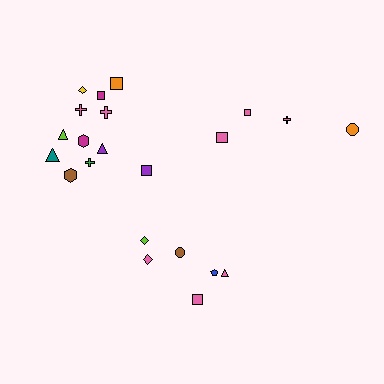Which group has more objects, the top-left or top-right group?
The top-left group.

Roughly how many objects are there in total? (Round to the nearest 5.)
Roughly 20 objects in total.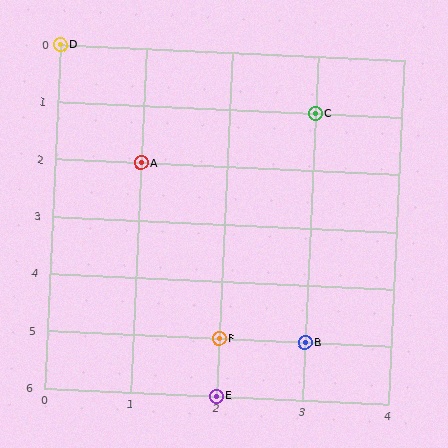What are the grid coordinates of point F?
Point F is at grid coordinates (2, 5).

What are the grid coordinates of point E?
Point E is at grid coordinates (2, 6).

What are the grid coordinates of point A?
Point A is at grid coordinates (1, 2).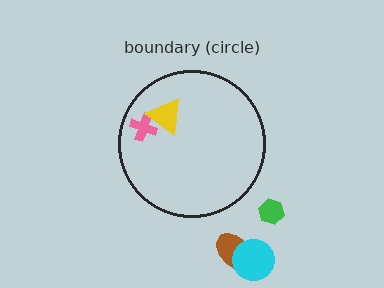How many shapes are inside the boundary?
2 inside, 3 outside.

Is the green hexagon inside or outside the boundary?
Outside.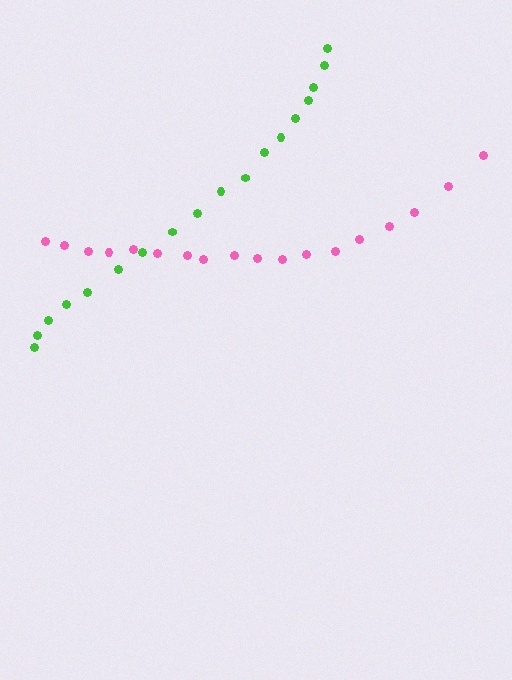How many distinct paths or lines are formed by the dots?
There are 2 distinct paths.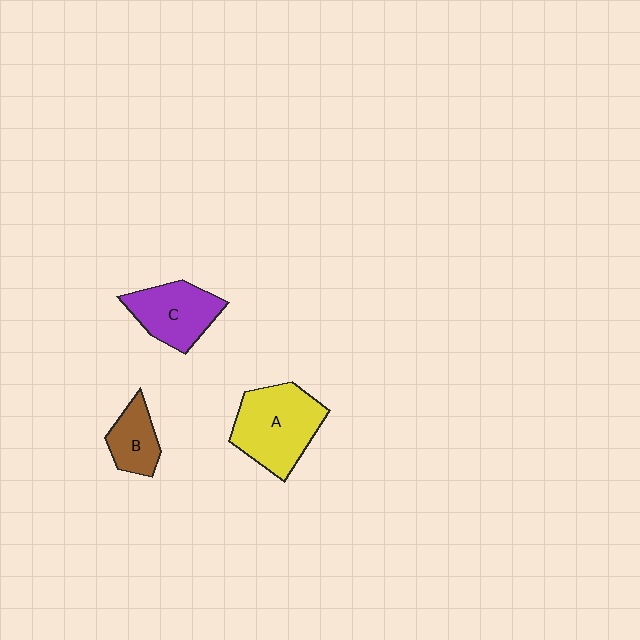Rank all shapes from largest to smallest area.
From largest to smallest: A (yellow), C (purple), B (brown).